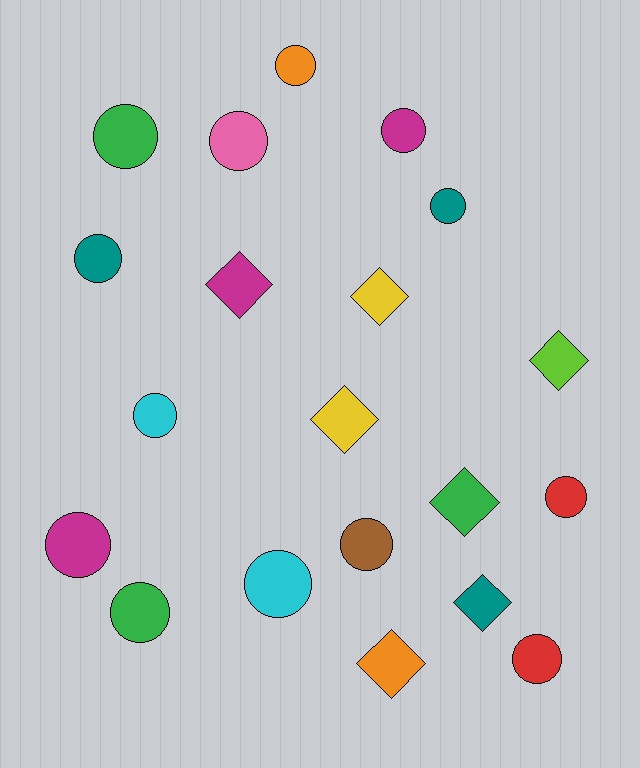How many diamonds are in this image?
There are 7 diamonds.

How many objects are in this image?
There are 20 objects.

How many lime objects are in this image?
There is 1 lime object.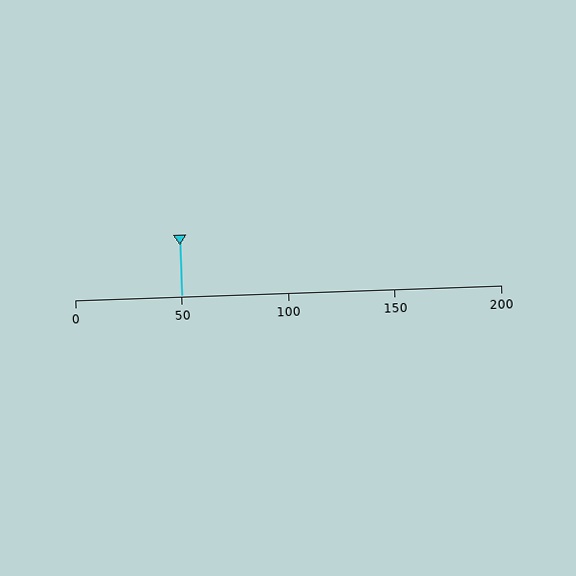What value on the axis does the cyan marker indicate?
The marker indicates approximately 50.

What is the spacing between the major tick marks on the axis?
The major ticks are spaced 50 apart.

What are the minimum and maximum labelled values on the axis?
The axis runs from 0 to 200.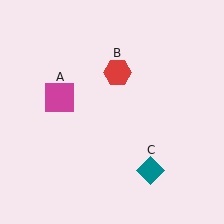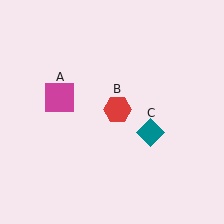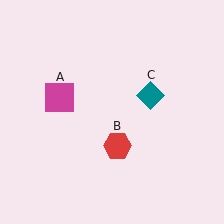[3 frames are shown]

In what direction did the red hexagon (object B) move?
The red hexagon (object B) moved down.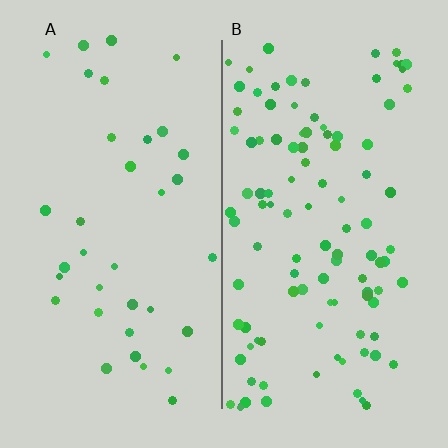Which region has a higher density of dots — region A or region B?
B (the right).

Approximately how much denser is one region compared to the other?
Approximately 3.0× — region B over region A.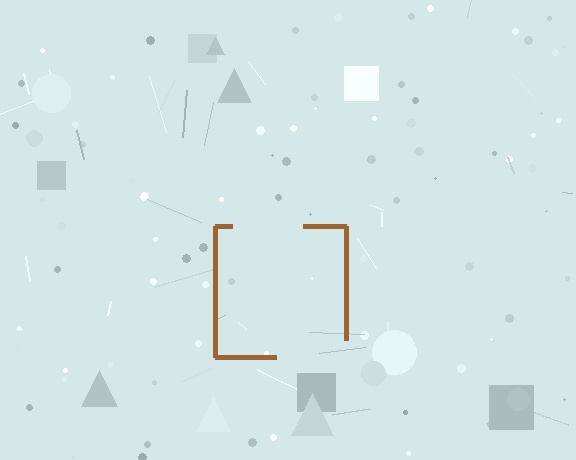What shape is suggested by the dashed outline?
The dashed outline suggests a square.